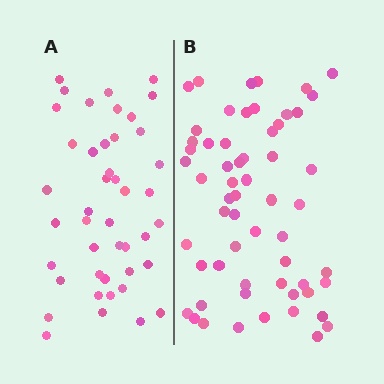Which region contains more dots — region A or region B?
Region B (the right region) has more dots.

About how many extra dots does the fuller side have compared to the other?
Region B has approximately 15 more dots than region A.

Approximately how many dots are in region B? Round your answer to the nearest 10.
About 60 dots. (The exact count is 59, which rounds to 60.)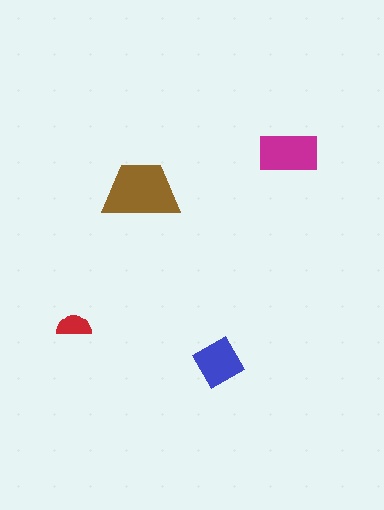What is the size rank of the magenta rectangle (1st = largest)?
2nd.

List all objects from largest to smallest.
The brown trapezoid, the magenta rectangle, the blue square, the red semicircle.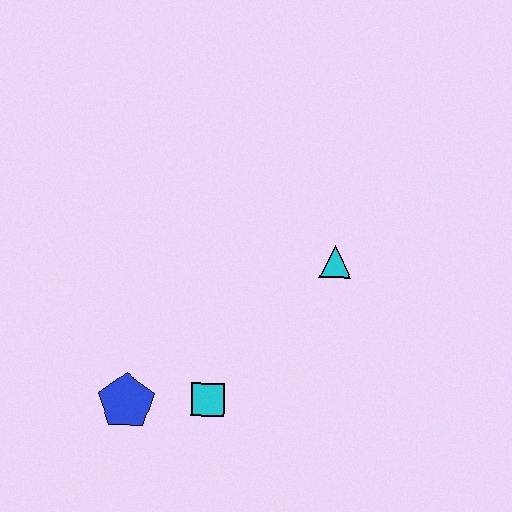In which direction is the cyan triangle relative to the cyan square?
The cyan triangle is above the cyan square.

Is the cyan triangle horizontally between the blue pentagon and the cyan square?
No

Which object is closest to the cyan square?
The blue pentagon is closest to the cyan square.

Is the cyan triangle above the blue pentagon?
Yes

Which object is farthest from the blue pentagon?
The cyan triangle is farthest from the blue pentagon.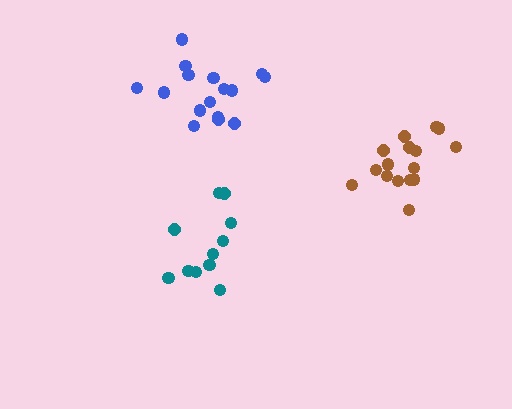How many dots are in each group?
Group 1: 11 dots, Group 2: 16 dots, Group 3: 16 dots (43 total).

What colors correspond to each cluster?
The clusters are colored: teal, blue, brown.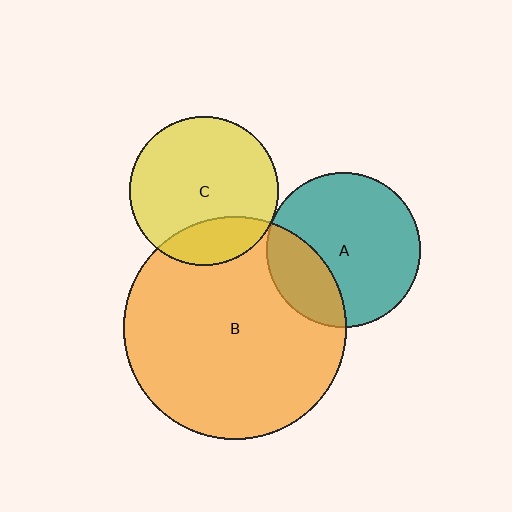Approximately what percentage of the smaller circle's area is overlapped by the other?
Approximately 25%.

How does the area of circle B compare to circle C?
Approximately 2.2 times.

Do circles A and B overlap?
Yes.